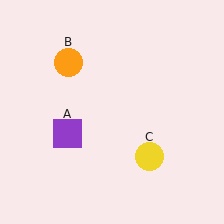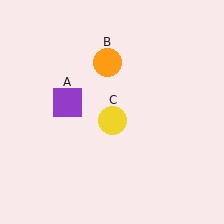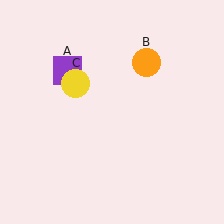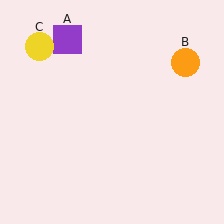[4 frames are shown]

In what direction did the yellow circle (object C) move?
The yellow circle (object C) moved up and to the left.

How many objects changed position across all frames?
3 objects changed position: purple square (object A), orange circle (object B), yellow circle (object C).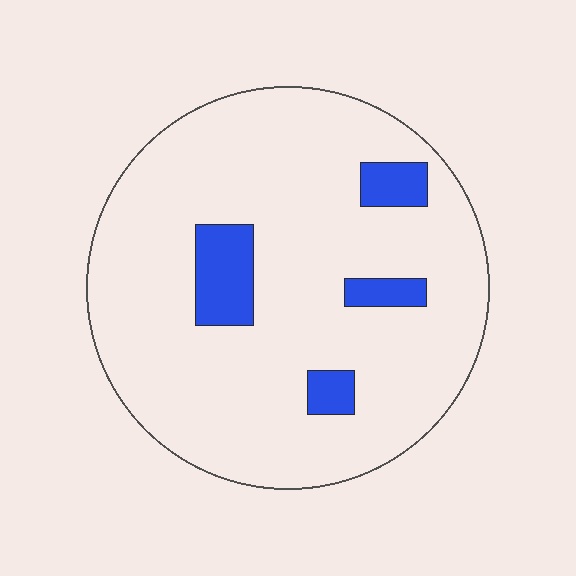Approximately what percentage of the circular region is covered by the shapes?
Approximately 10%.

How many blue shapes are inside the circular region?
4.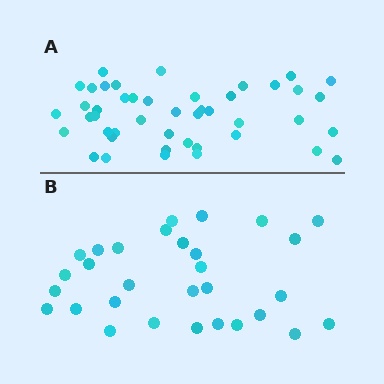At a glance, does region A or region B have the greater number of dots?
Region A (the top region) has more dots.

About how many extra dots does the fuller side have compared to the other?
Region A has approximately 15 more dots than region B.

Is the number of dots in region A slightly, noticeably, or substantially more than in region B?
Region A has substantially more. The ratio is roughly 1.5 to 1.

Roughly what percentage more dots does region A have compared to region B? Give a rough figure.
About 50% more.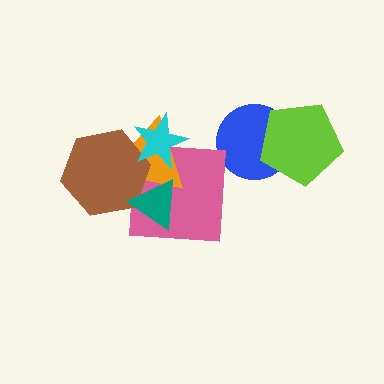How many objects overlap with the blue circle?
1 object overlaps with the blue circle.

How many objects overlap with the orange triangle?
4 objects overlap with the orange triangle.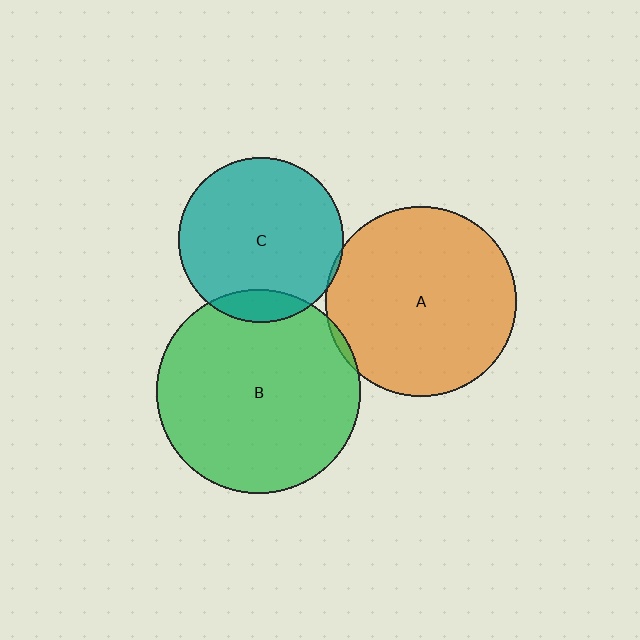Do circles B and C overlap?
Yes.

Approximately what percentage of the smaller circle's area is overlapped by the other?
Approximately 10%.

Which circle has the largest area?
Circle B (green).